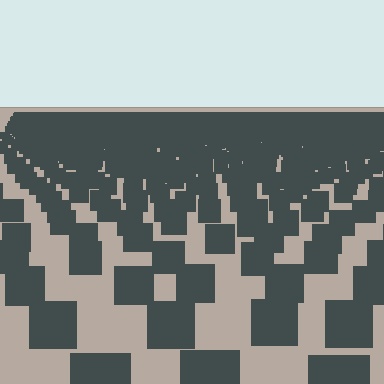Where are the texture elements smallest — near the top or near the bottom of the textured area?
Near the top.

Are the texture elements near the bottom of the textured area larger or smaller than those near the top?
Larger. Near the bottom, elements are closer to the viewer and appear at a bigger on-screen size.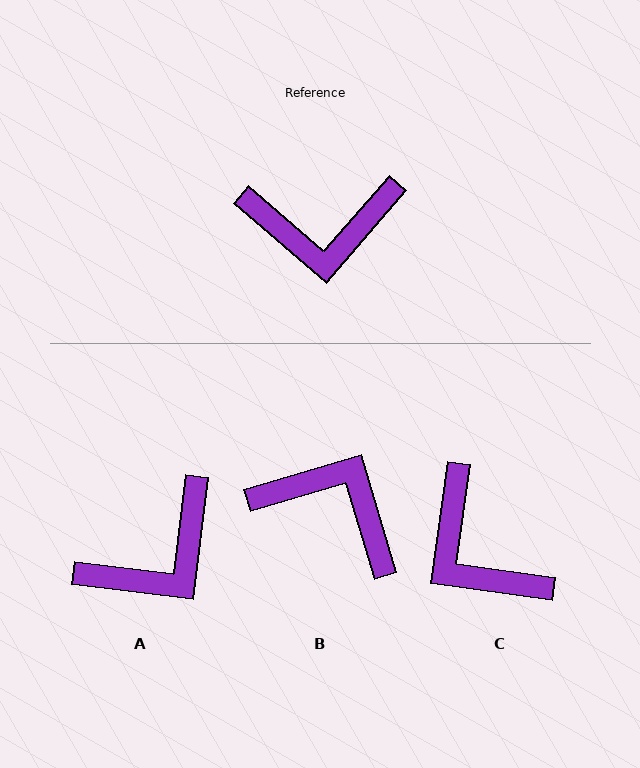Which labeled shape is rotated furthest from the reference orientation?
B, about 147 degrees away.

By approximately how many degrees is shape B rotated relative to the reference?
Approximately 147 degrees counter-clockwise.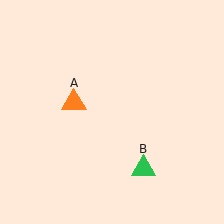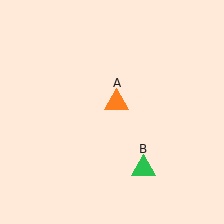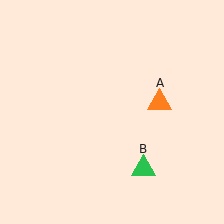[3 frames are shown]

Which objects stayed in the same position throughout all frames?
Green triangle (object B) remained stationary.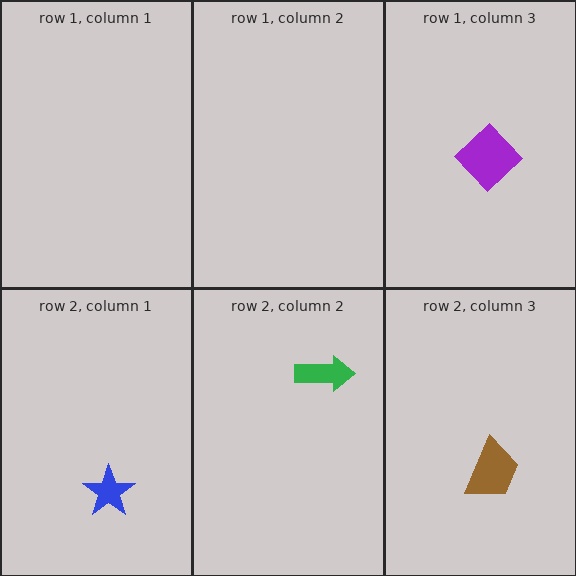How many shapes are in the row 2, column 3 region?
1.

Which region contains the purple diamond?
The row 1, column 3 region.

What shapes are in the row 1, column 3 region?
The purple diamond.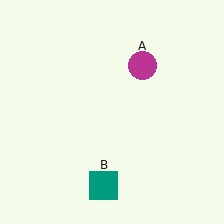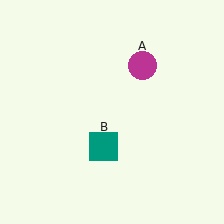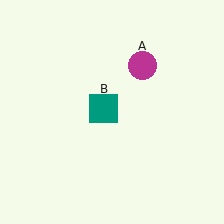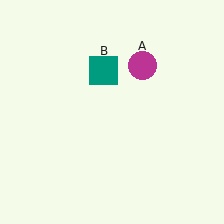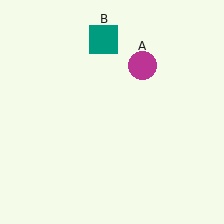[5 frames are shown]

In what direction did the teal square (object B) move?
The teal square (object B) moved up.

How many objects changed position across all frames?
1 object changed position: teal square (object B).